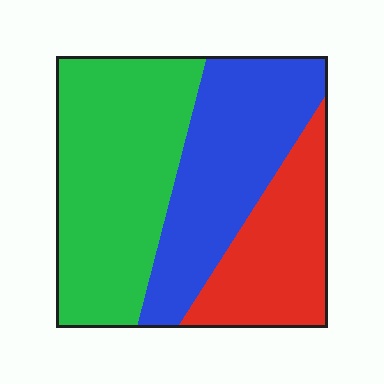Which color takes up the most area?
Green, at roughly 45%.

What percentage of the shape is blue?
Blue takes up about one third (1/3) of the shape.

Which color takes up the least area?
Red, at roughly 25%.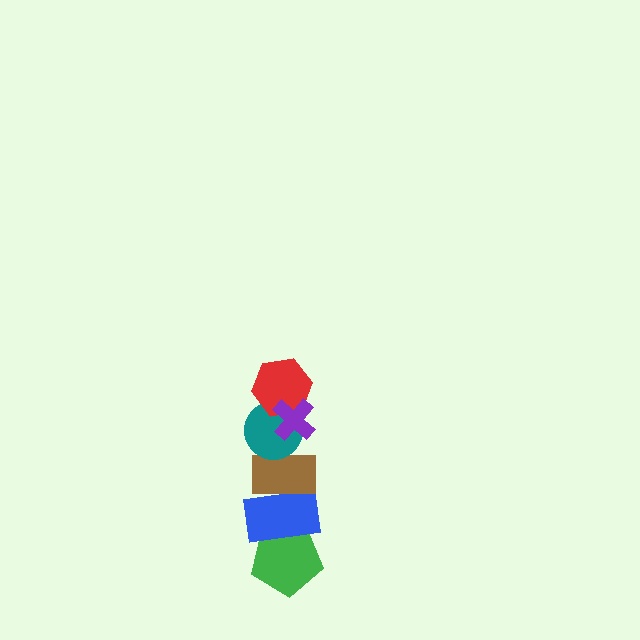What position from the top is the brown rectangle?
The brown rectangle is 4th from the top.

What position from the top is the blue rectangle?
The blue rectangle is 5th from the top.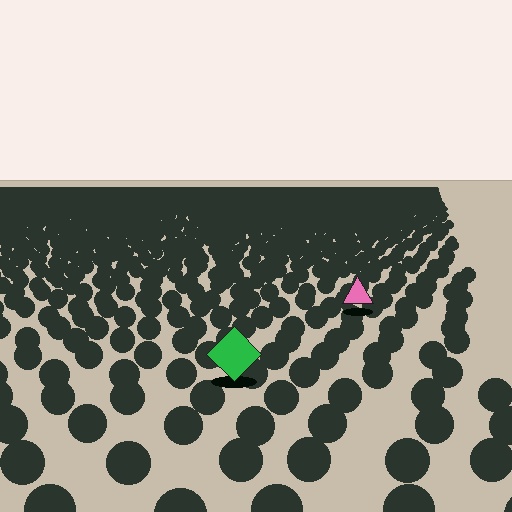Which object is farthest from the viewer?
The pink triangle is farthest from the viewer. It appears smaller and the ground texture around it is denser.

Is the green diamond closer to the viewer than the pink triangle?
Yes. The green diamond is closer — you can tell from the texture gradient: the ground texture is coarser near it.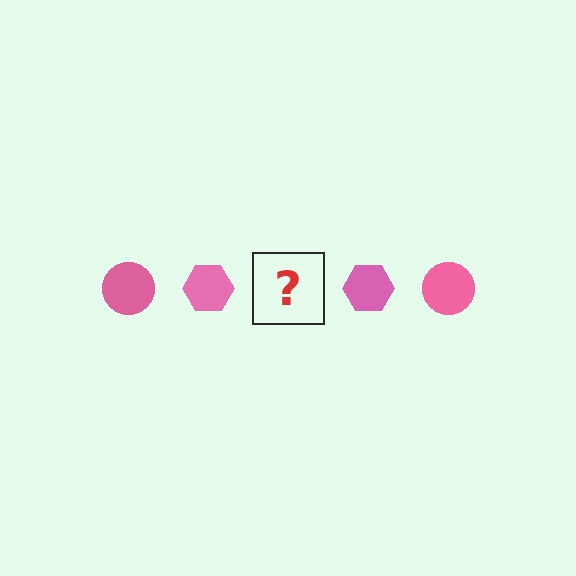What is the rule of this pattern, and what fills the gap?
The rule is that the pattern cycles through circle, hexagon shapes in pink. The gap should be filled with a pink circle.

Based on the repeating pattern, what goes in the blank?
The blank should be a pink circle.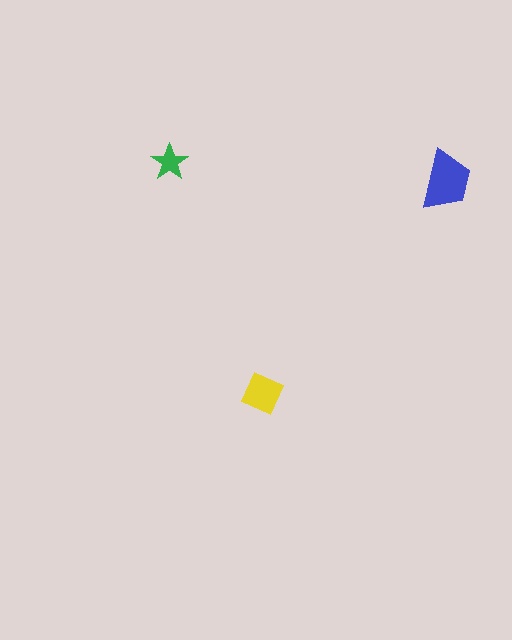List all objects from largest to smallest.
The blue trapezoid, the yellow square, the green star.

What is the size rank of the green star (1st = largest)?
3rd.